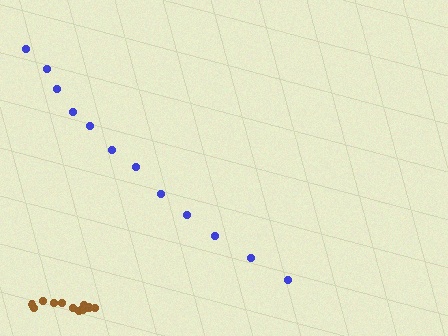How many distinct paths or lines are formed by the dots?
There are 2 distinct paths.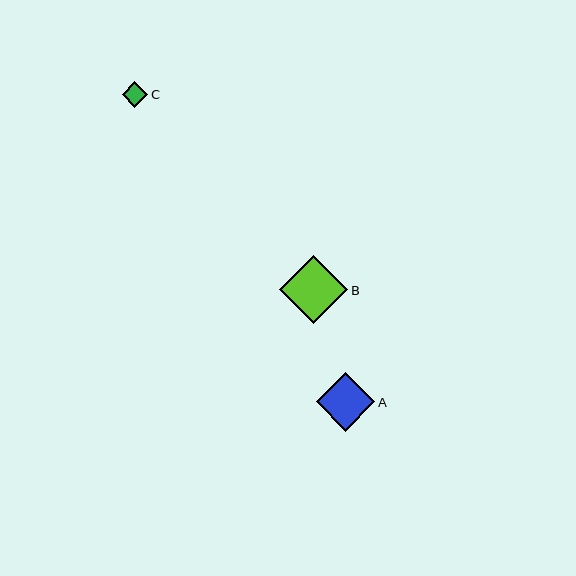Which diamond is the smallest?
Diamond C is the smallest with a size of approximately 26 pixels.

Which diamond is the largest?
Diamond B is the largest with a size of approximately 68 pixels.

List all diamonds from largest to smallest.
From largest to smallest: B, A, C.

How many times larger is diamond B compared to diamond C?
Diamond B is approximately 2.7 times the size of diamond C.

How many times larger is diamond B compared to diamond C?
Diamond B is approximately 2.7 times the size of diamond C.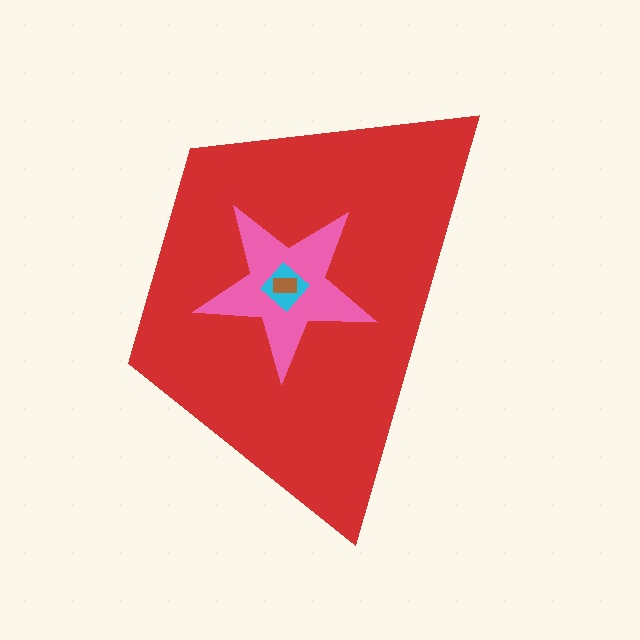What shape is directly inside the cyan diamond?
The brown rectangle.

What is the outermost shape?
The red trapezoid.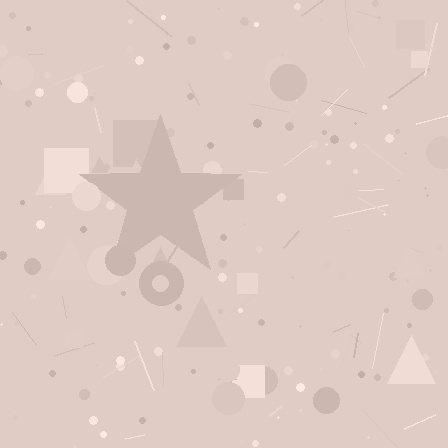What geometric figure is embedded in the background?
A star is embedded in the background.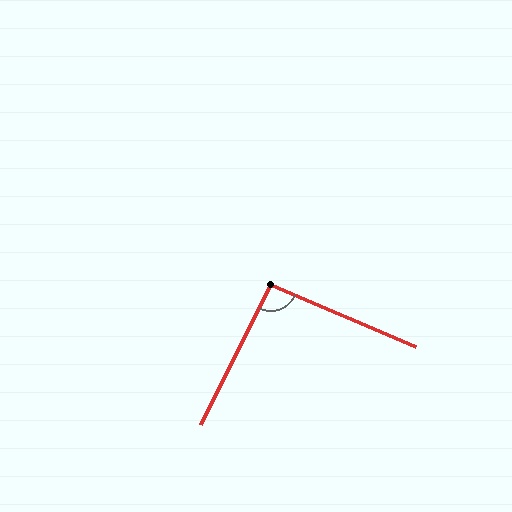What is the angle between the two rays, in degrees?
Approximately 93 degrees.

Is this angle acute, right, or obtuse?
It is approximately a right angle.